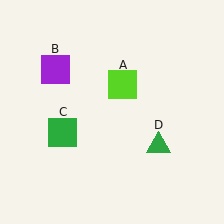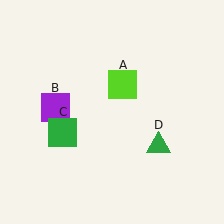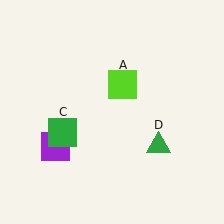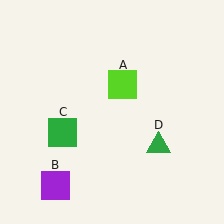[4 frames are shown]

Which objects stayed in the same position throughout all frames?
Lime square (object A) and green square (object C) and green triangle (object D) remained stationary.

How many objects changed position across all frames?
1 object changed position: purple square (object B).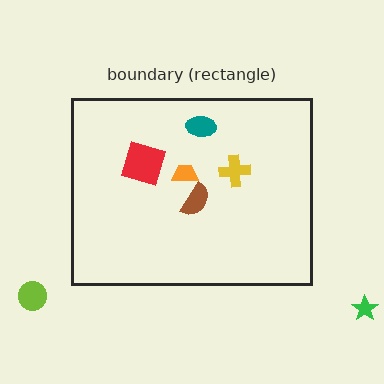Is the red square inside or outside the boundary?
Inside.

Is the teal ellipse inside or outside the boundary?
Inside.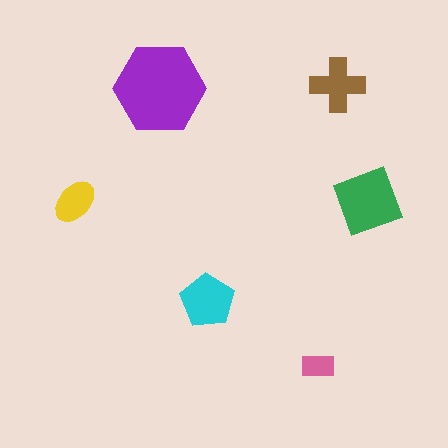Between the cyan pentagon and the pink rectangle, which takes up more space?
The cyan pentagon.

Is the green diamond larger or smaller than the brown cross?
Larger.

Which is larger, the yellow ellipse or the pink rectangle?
The yellow ellipse.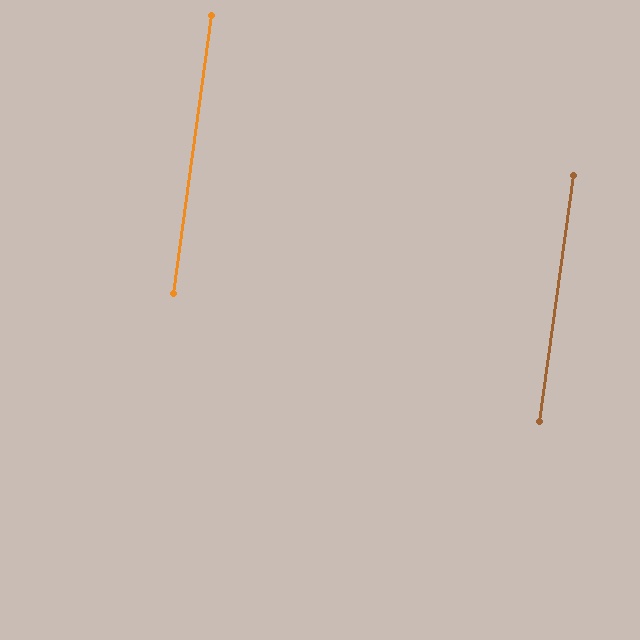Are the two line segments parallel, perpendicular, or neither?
Parallel — their directions differ by only 0.2°.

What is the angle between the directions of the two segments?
Approximately 0 degrees.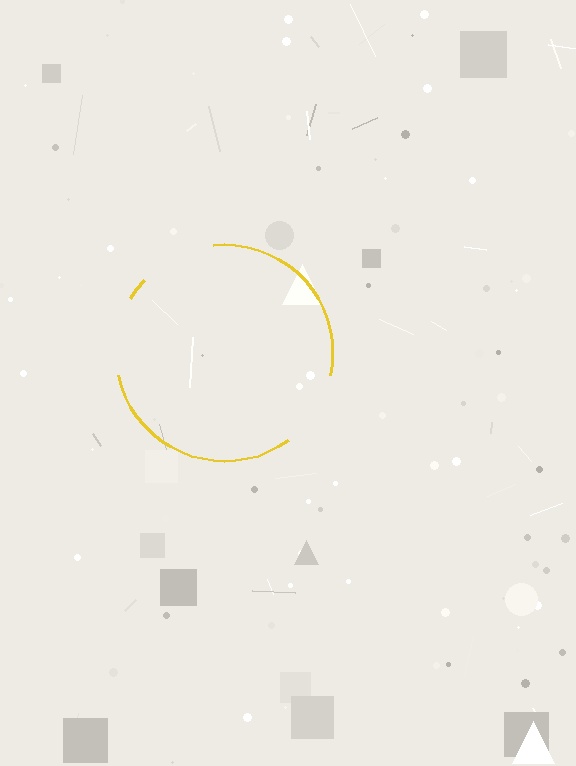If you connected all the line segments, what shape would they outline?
They would outline a circle.